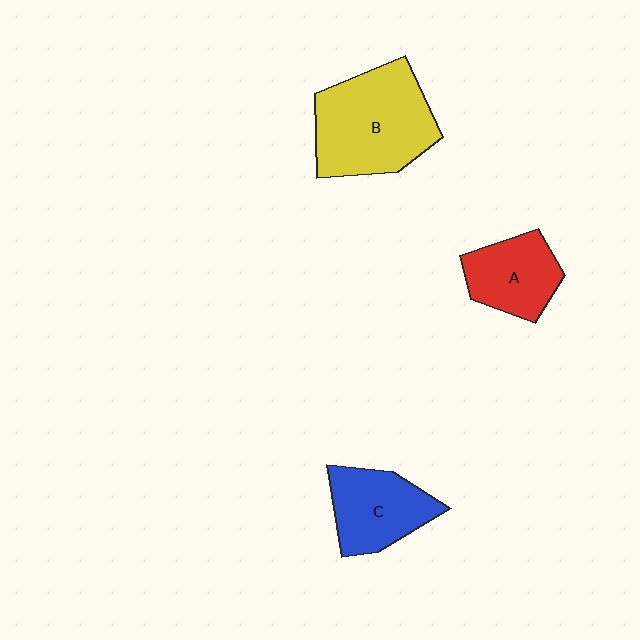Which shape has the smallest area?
Shape A (red).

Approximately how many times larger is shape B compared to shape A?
Approximately 1.8 times.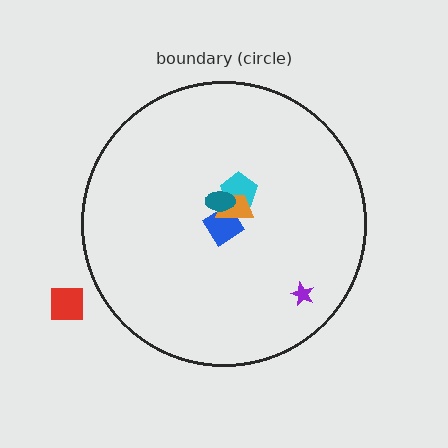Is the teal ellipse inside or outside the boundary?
Inside.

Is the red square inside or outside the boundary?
Outside.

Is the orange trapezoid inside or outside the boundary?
Inside.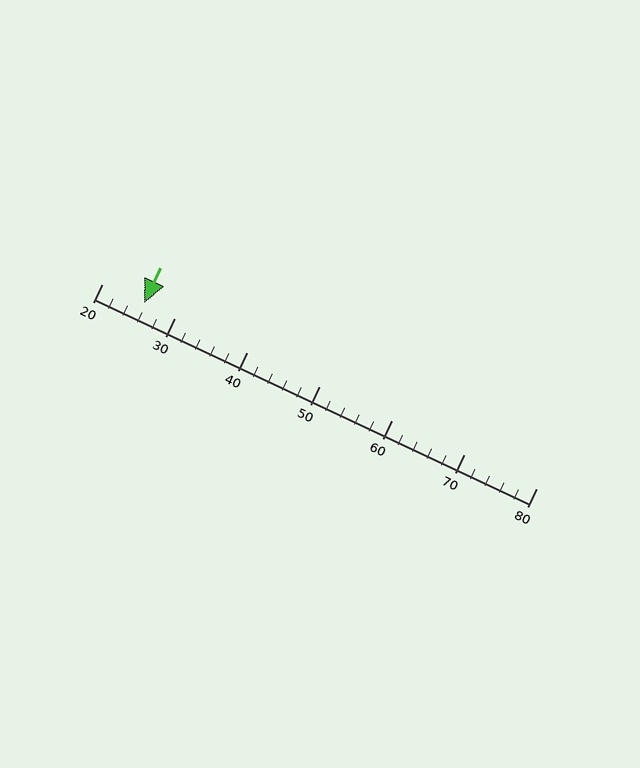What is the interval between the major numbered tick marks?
The major tick marks are spaced 10 units apart.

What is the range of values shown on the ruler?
The ruler shows values from 20 to 80.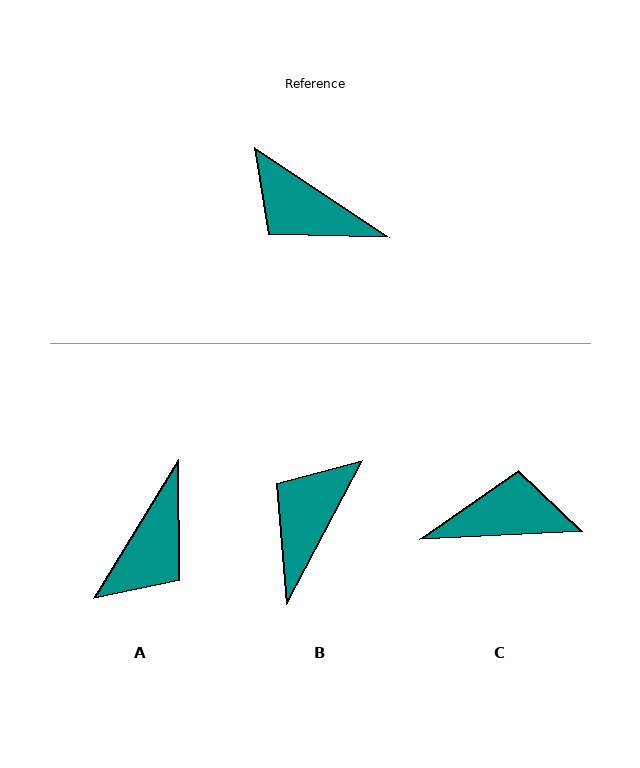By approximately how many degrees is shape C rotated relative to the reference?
Approximately 144 degrees clockwise.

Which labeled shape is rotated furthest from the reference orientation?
C, about 144 degrees away.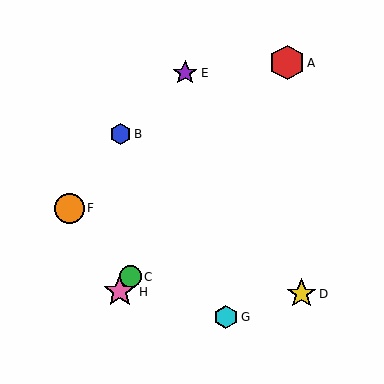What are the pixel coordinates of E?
Object E is at (185, 73).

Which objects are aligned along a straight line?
Objects A, C, H are aligned along a straight line.